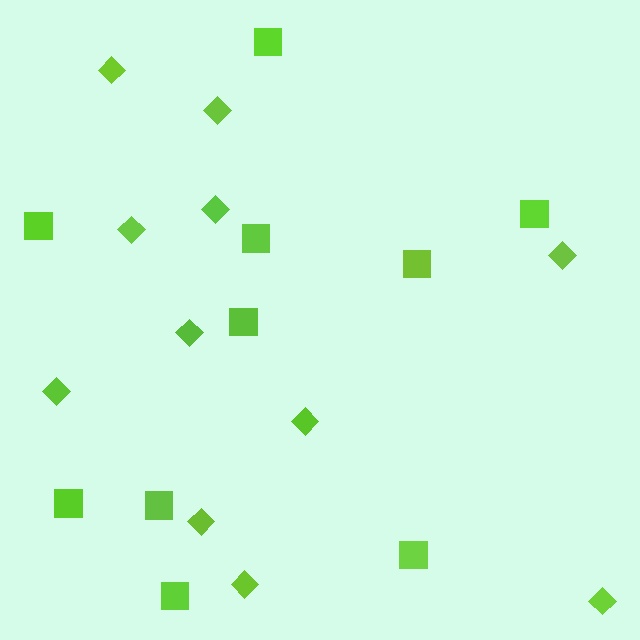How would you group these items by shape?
There are 2 groups: one group of diamonds (11) and one group of squares (10).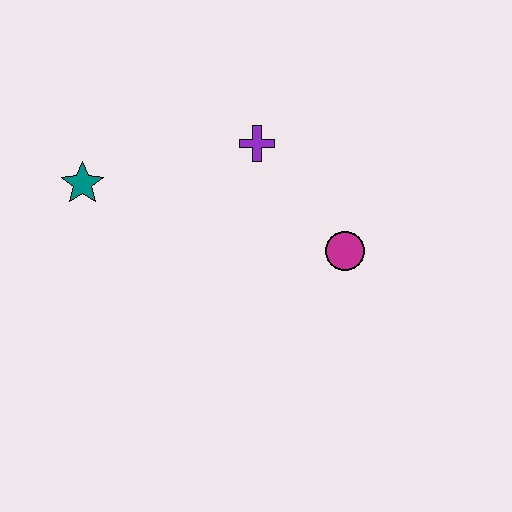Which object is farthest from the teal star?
The magenta circle is farthest from the teal star.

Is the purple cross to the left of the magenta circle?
Yes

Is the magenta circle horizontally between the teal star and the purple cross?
No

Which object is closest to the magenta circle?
The purple cross is closest to the magenta circle.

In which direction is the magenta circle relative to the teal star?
The magenta circle is to the right of the teal star.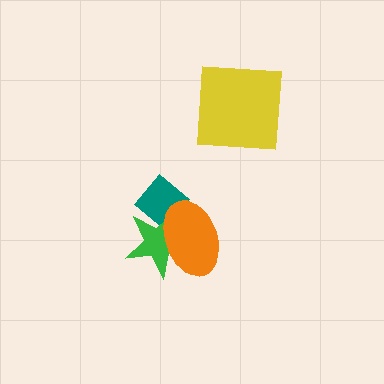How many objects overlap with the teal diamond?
2 objects overlap with the teal diamond.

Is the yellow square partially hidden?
No, no other shape covers it.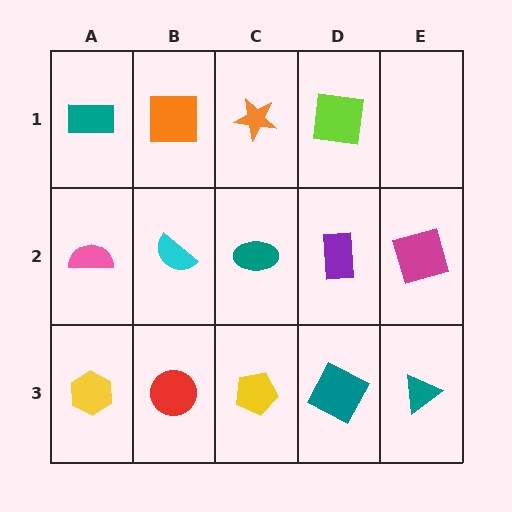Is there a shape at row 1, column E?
No, that cell is empty.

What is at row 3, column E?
A teal triangle.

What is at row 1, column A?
A teal rectangle.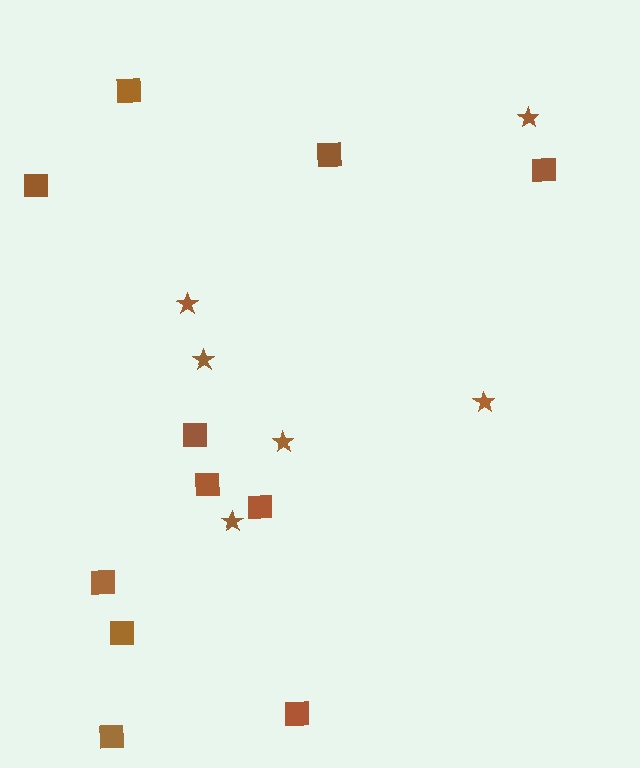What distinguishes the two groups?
There are 2 groups: one group of squares (11) and one group of stars (6).